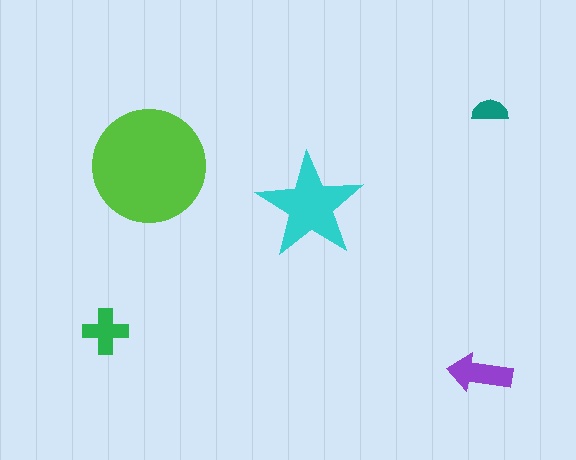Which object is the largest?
The lime circle.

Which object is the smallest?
The teal semicircle.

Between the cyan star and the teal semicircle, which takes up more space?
The cyan star.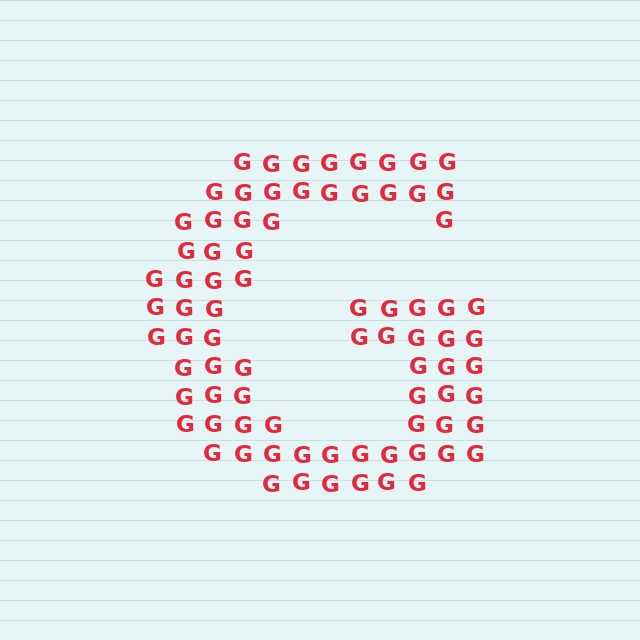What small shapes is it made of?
It is made of small letter G's.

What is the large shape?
The large shape is the letter G.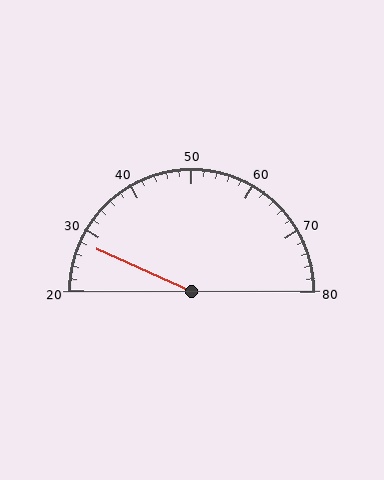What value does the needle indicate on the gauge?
The needle indicates approximately 28.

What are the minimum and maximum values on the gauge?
The gauge ranges from 20 to 80.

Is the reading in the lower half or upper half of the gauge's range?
The reading is in the lower half of the range (20 to 80).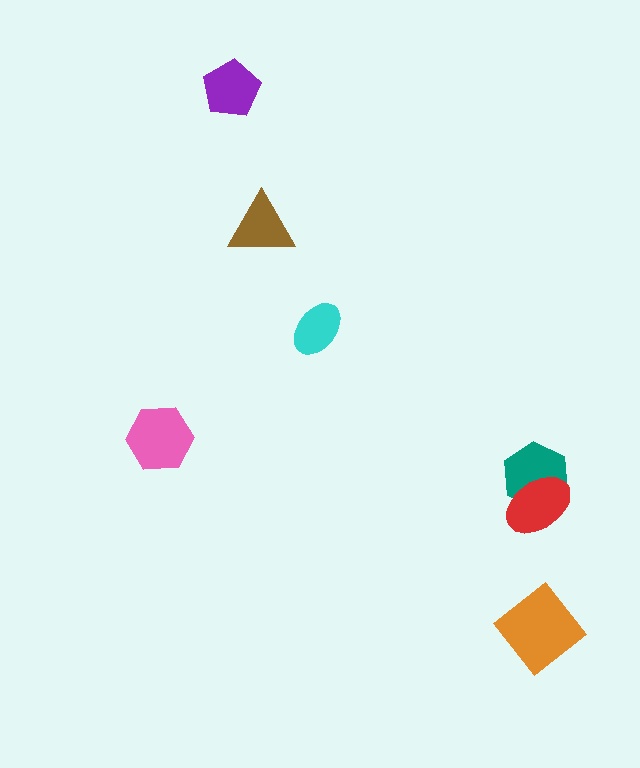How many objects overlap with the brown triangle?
0 objects overlap with the brown triangle.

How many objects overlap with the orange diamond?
0 objects overlap with the orange diamond.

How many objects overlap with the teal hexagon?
1 object overlaps with the teal hexagon.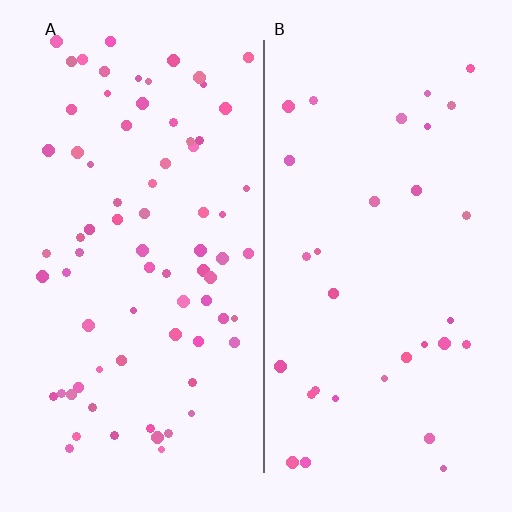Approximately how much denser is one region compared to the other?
Approximately 2.2× — region A over region B.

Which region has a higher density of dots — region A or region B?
A (the left).